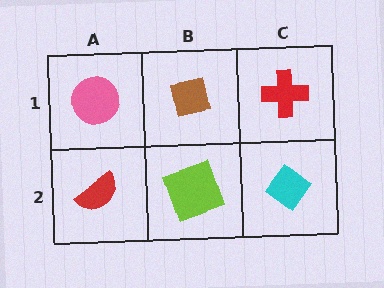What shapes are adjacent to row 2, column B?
A brown square (row 1, column B), a red semicircle (row 2, column A), a cyan diamond (row 2, column C).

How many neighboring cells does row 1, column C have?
2.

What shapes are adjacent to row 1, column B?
A lime square (row 2, column B), a pink circle (row 1, column A), a red cross (row 1, column C).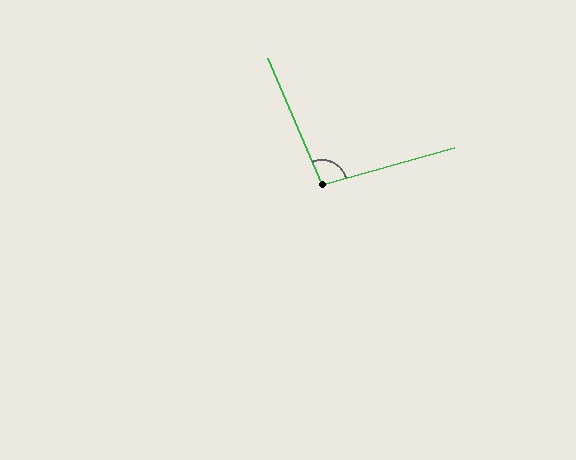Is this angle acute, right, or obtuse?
It is obtuse.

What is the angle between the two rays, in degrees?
Approximately 97 degrees.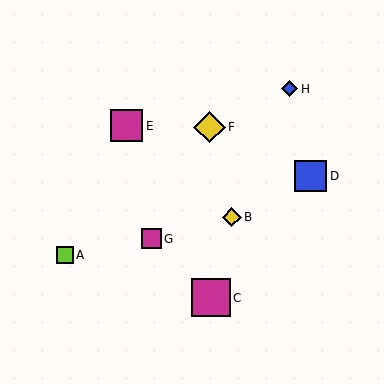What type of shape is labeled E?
Shape E is a magenta square.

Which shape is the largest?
The magenta square (labeled C) is the largest.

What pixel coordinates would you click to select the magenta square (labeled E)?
Click at (127, 126) to select the magenta square E.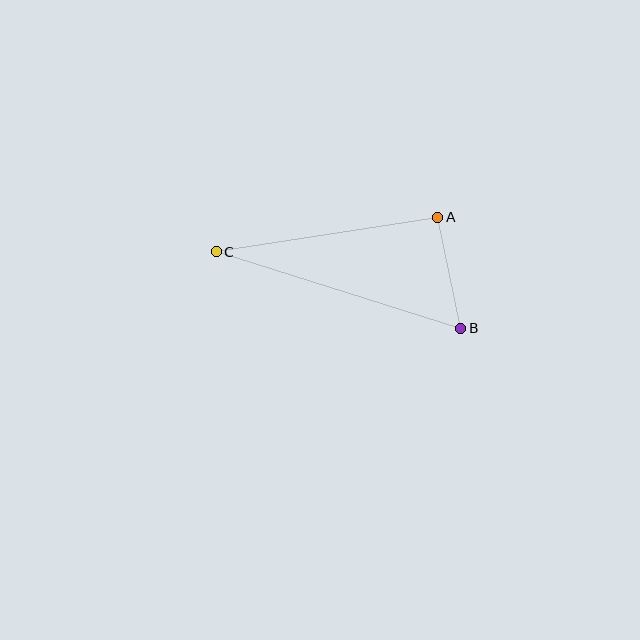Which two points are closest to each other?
Points A and B are closest to each other.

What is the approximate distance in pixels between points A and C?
The distance between A and C is approximately 224 pixels.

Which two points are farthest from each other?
Points B and C are farthest from each other.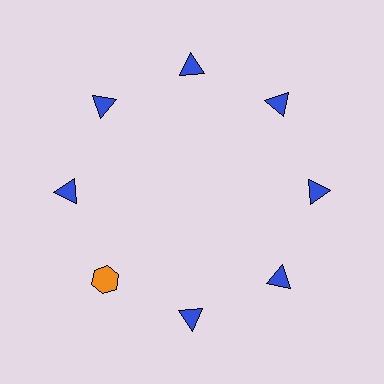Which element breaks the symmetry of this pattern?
The orange hexagon at roughly the 8 o'clock position breaks the symmetry. All other shapes are blue triangles.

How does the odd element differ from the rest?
It differs in both color (orange instead of blue) and shape (hexagon instead of triangle).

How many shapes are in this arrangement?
There are 8 shapes arranged in a ring pattern.